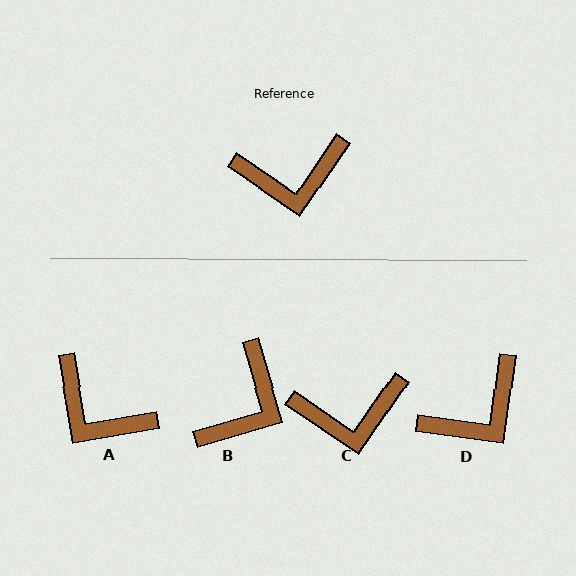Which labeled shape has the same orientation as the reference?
C.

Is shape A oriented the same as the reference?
No, it is off by about 46 degrees.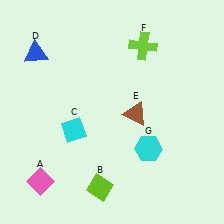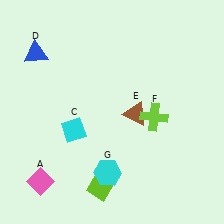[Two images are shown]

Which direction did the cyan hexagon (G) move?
The cyan hexagon (G) moved left.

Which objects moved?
The objects that moved are: the lime cross (F), the cyan hexagon (G).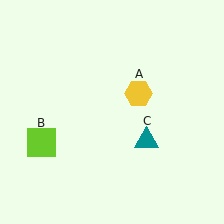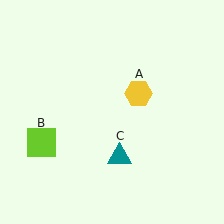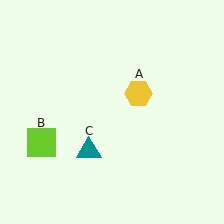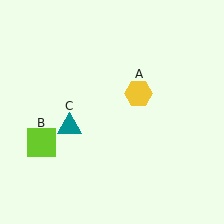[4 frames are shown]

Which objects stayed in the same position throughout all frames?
Yellow hexagon (object A) and lime square (object B) remained stationary.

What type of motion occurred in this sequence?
The teal triangle (object C) rotated clockwise around the center of the scene.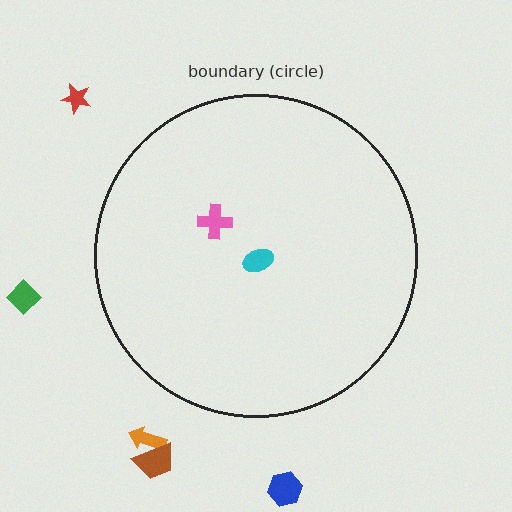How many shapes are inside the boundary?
2 inside, 5 outside.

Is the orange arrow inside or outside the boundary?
Outside.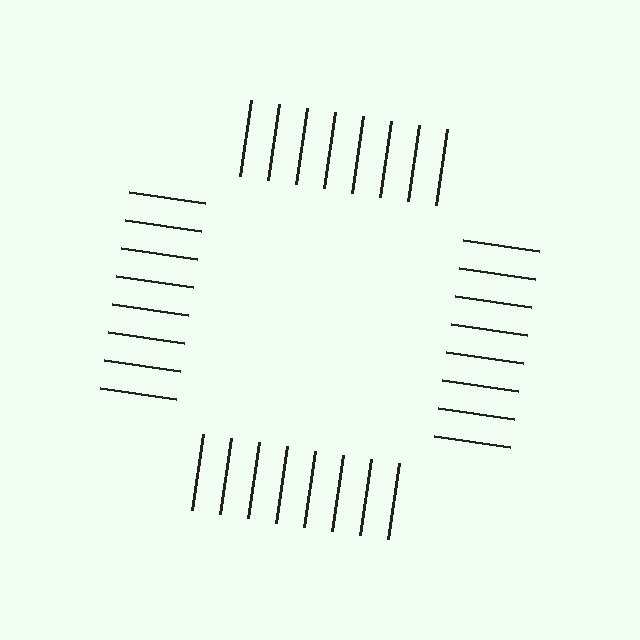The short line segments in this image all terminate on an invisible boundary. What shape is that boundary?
An illusory square — the line segments terminate on its edges but no continuous stroke is drawn.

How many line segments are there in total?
32 — 8 along each of the 4 edges.